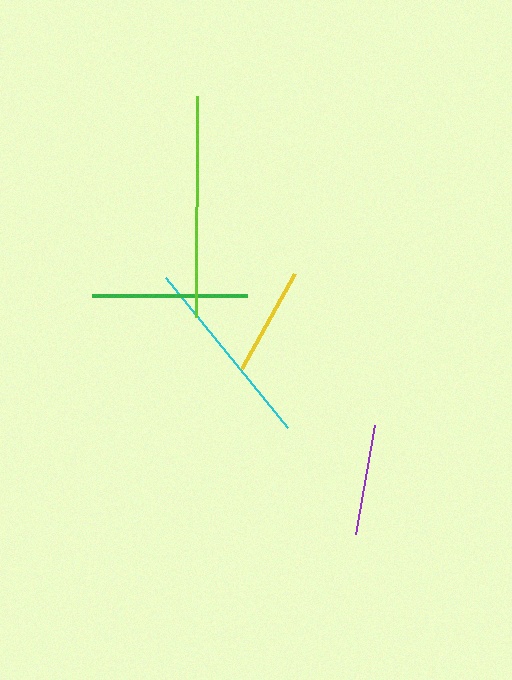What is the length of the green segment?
The green segment is approximately 155 pixels long.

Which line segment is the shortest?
The yellow line is the shortest at approximately 109 pixels.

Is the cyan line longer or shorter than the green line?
The cyan line is longer than the green line.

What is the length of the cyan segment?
The cyan segment is approximately 194 pixels long.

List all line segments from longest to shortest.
From longest to shortest: lime, cyan, green, purple, yellow.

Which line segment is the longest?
The lime line is the longest at approximately 220 pixels.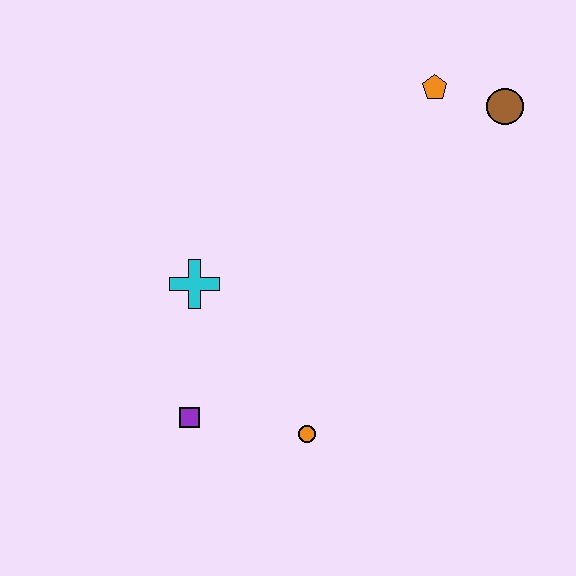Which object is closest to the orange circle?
The purple square is closest to the orange circle.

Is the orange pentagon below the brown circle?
No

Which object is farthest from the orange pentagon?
The purple square is farthest from the orange pentagon.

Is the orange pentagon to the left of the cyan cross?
No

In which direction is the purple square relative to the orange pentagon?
The purple square is below the orange pentagon.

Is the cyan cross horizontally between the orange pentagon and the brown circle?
No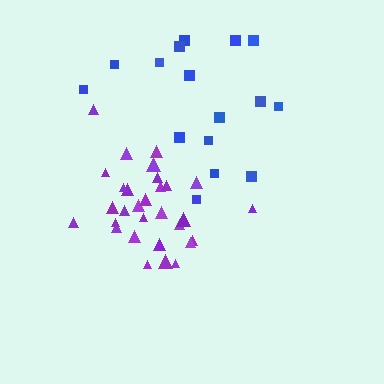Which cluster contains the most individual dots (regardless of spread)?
Purple (30).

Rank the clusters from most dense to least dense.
purple, blue.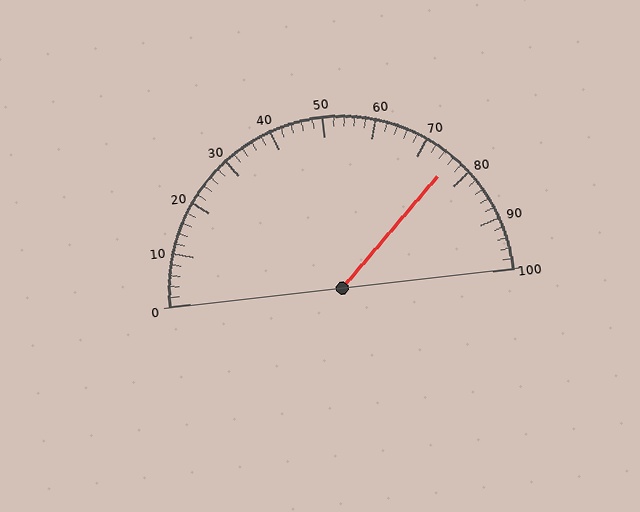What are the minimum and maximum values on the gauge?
The gauge ranges from 0 to 100.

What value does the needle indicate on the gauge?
The needle indicates approximately 76.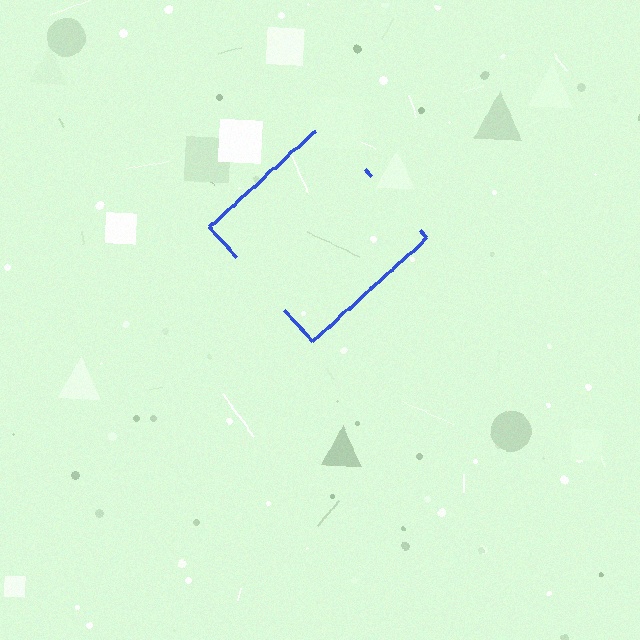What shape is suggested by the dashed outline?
The dashed outline suggests a diamond.